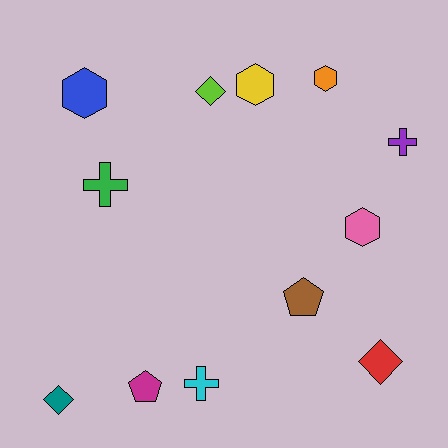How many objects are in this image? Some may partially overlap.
There are 12 objects.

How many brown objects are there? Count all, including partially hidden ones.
There is 1 brown object.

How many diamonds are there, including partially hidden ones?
There are 3 diamonds.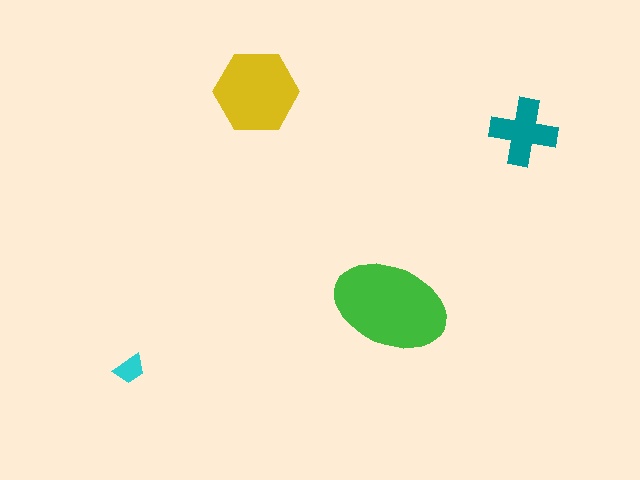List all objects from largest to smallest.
The green ellipse, the yellow hexagon, the teal cross, the cyan trapezoid.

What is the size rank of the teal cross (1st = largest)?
3rd.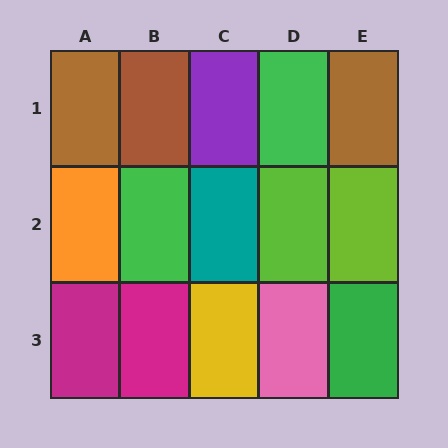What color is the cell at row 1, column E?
Brown.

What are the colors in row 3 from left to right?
Magenta, magenta, yellow, pink, green.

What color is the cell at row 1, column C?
Purple.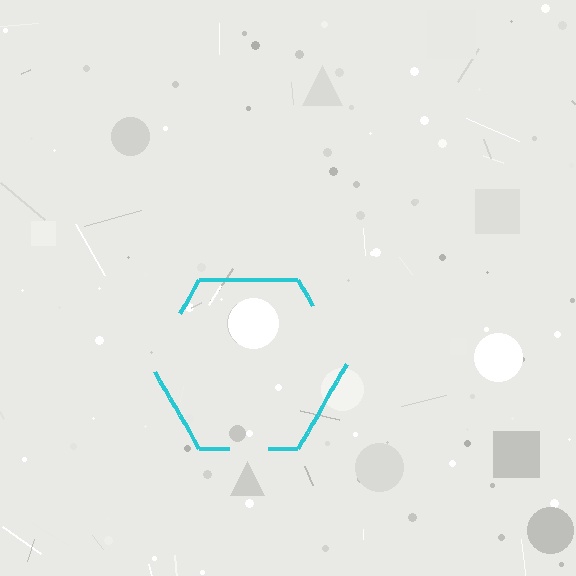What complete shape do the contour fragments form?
The contour fragments form a hexagon.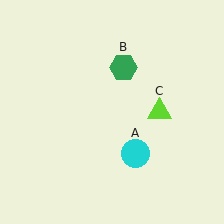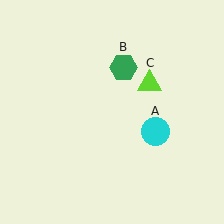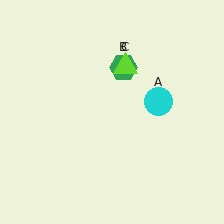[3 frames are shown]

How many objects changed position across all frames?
2 objects changed position: cyan circle (object A), lime triangle (object C).